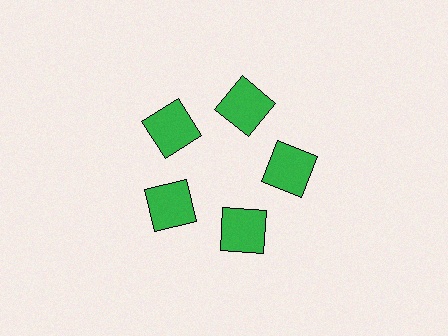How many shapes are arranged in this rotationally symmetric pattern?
There are 5 shapes, arranged in 5 groups of 1.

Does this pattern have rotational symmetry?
Yes, this pattern has 5-fold rotational symmetry. It looks the same after rotating 72 degrees around the center.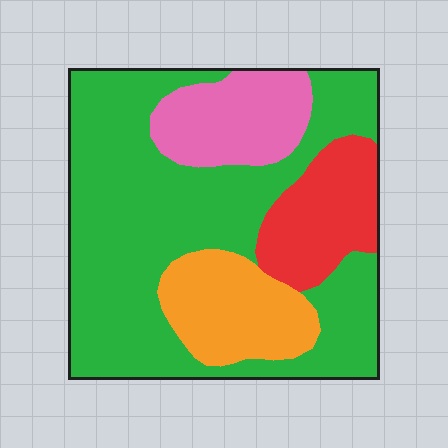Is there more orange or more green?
Green.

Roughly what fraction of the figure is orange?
Orange covers roughly 15% of the figure.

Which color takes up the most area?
Green, at roughly 60%.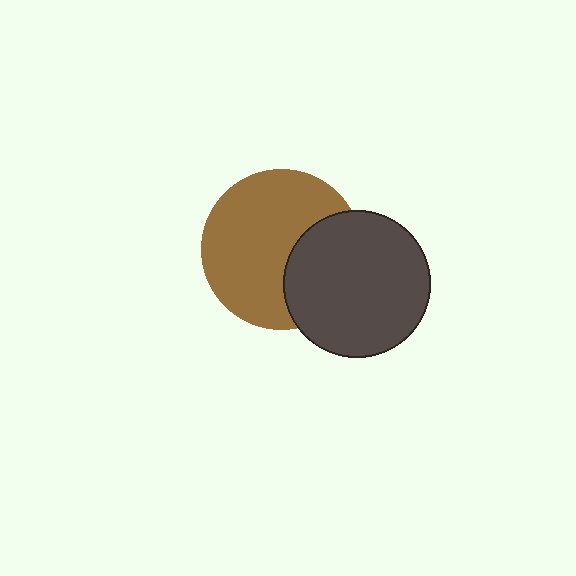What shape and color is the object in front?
The object in front is a dark gray circle.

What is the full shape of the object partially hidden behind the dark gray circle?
The partially hidden object is a brown circle.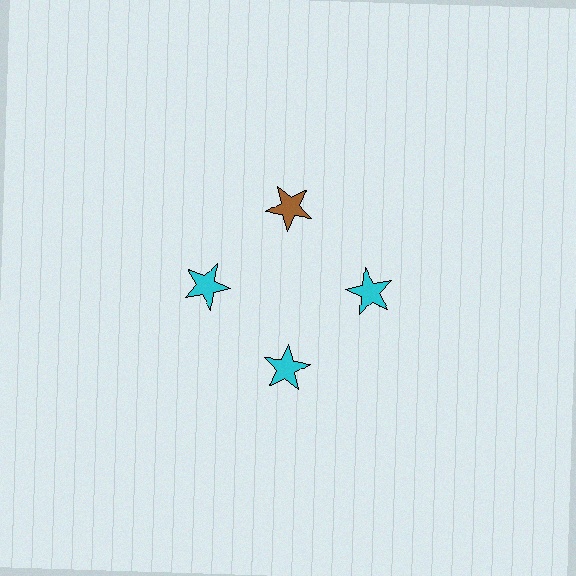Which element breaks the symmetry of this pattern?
The brown star at roughly the 12 o'clock position breaks the symmetry. All other shapes are cyan stars.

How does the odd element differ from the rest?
It has a different color: brown instead of cyan.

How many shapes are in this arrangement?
There are 4 shapes arranged in a ring pattern.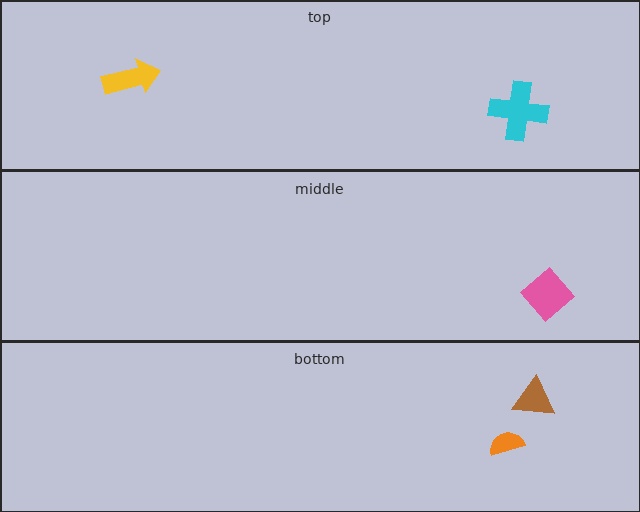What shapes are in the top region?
The cyan cross, the yellow arrow.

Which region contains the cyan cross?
The top region.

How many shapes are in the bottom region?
2.